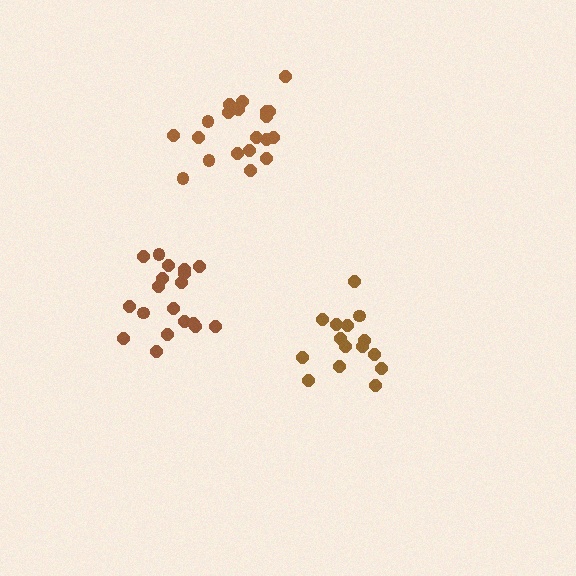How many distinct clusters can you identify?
There are 3 distinct clusters.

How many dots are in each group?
Group 1: 19 dots, Group 2: 20 dots, Group 3: 15 dots (54 total).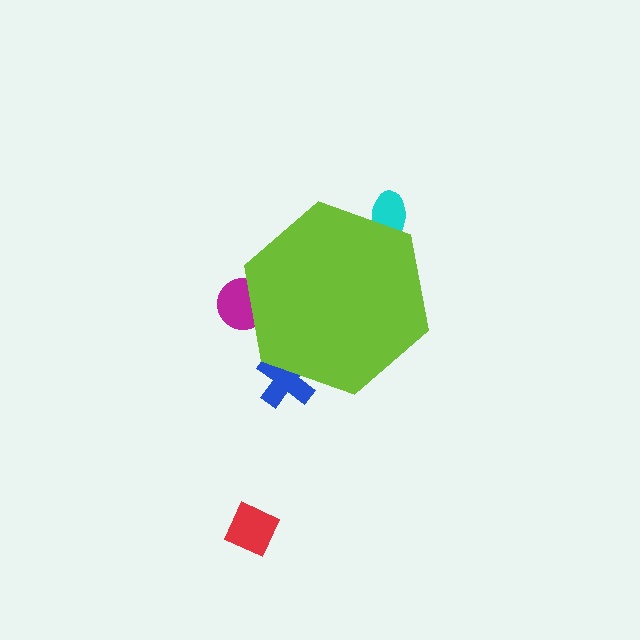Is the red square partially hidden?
No, the red square is fully visible.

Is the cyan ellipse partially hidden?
Yes, the cyan ellipse is partially hidden behind the lime hexagon.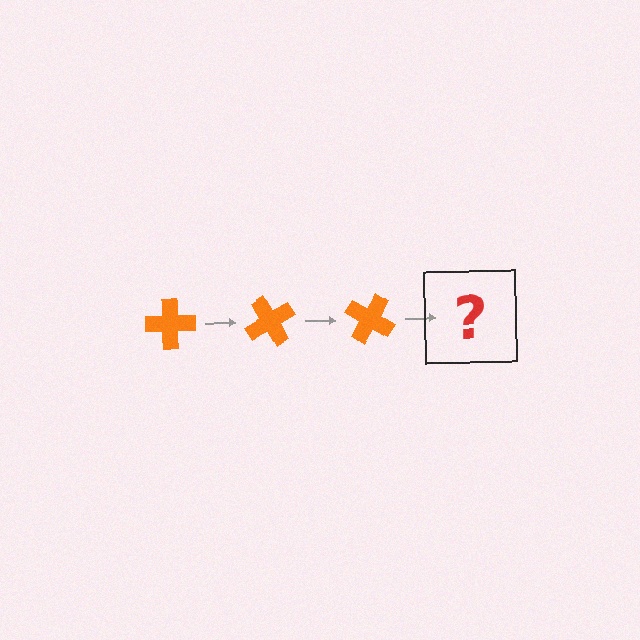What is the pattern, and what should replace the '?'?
The pattern is that the cross rotates 60 degrees each step. The '?' should be an orange cross rotated 180 degrees.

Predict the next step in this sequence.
The next step is an orange cross rotated 180 degrees.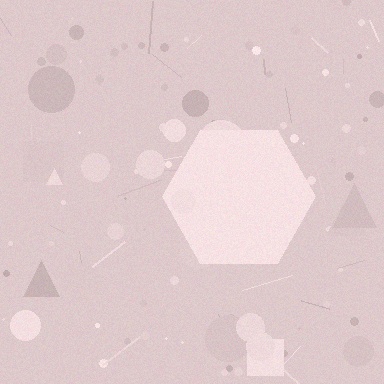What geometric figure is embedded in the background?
A hexagon is embedded in the background.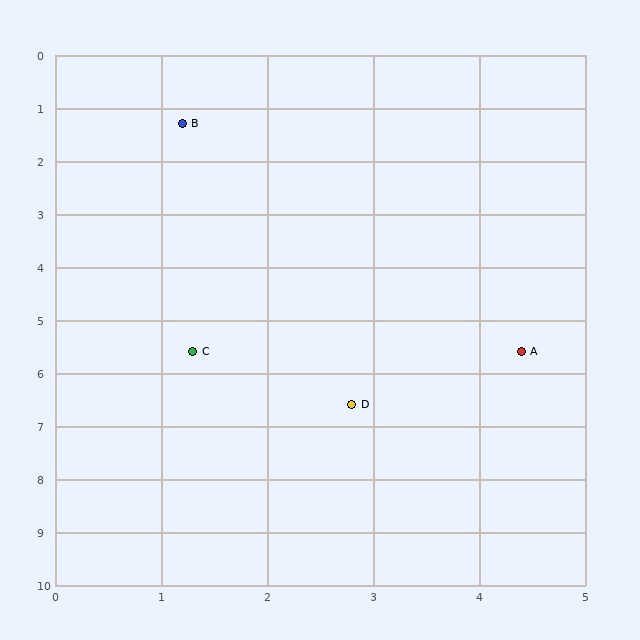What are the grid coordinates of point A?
Point A is at approximately (4.4, 5.6).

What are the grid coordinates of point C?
Point C is at approximately (1.3, 5.6).